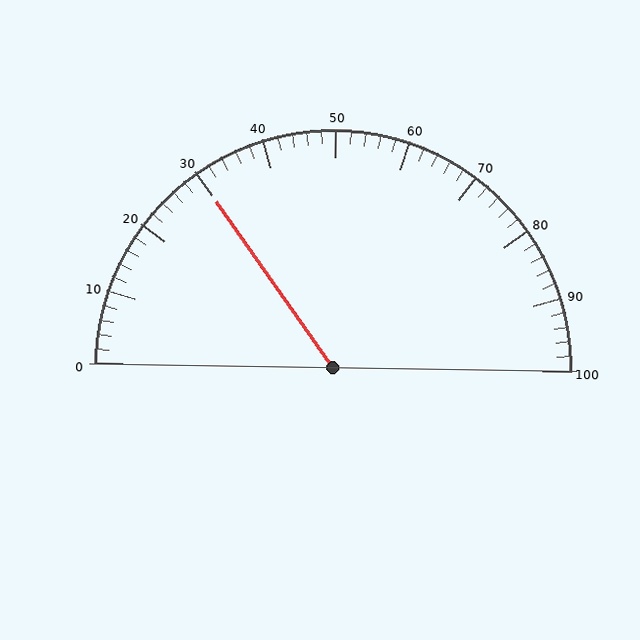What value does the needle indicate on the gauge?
The needle indicates approximately 30.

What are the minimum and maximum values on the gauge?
The gauge ranges from 0 to 100.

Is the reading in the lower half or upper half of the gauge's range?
The reading is in the lower half of the range (0 to 100).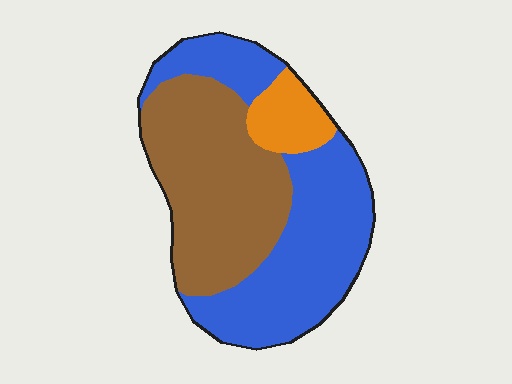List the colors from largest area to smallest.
From largest to smallest: blue, brown, orange.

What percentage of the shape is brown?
Brown takes up about two fifths (2/5) of the shape.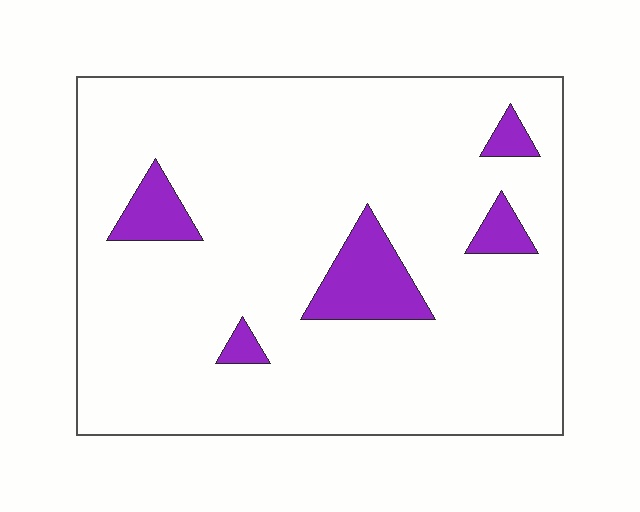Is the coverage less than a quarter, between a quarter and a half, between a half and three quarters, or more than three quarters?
Less than a quarter.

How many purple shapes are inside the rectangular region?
5.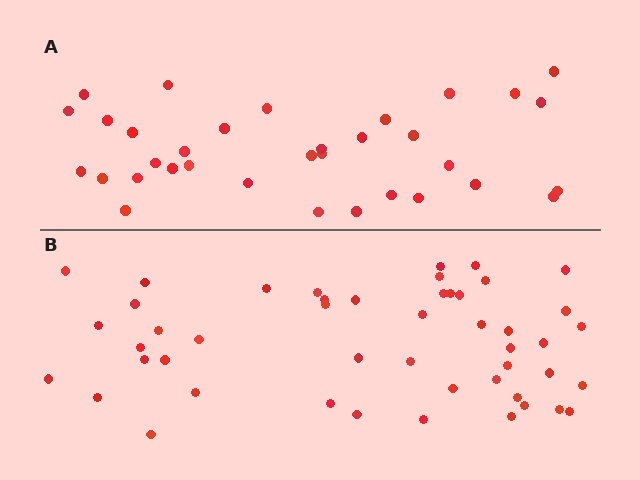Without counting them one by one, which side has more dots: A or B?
Region B (the bottom region) has more dots.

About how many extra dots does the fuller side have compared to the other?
Region B has approximately 15 more dots than region A.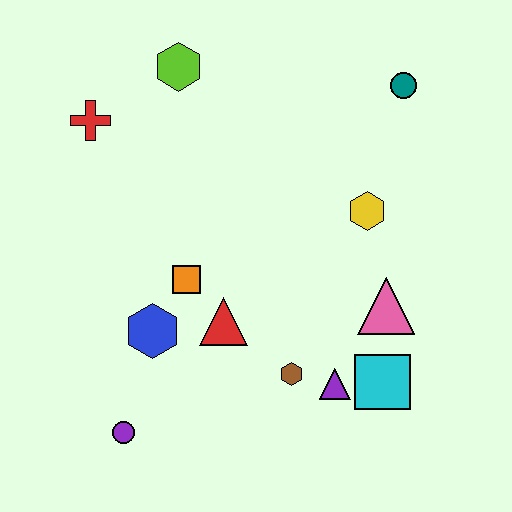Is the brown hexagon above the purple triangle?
Yes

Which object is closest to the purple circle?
The blue hexagon is closest to the purple circle.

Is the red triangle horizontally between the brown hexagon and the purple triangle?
No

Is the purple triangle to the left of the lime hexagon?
No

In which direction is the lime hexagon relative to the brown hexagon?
The lime hexagon is above the brown hexagon.